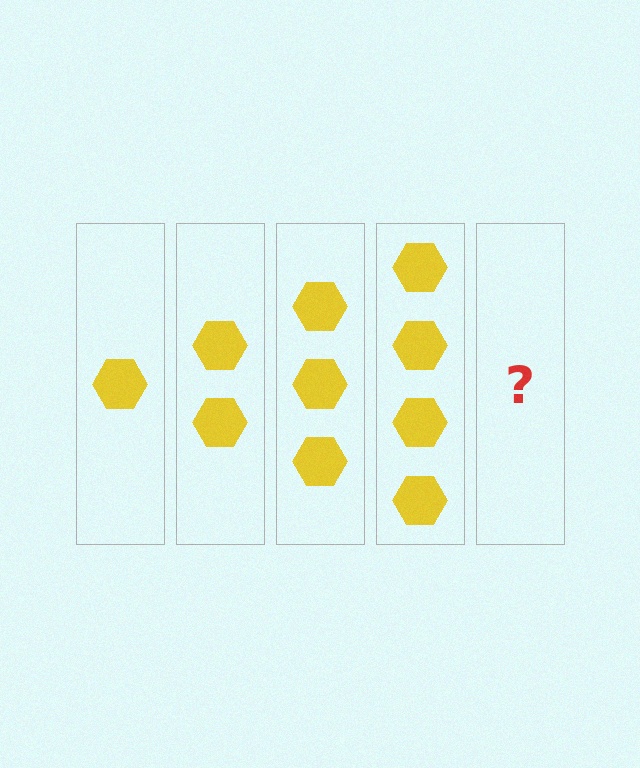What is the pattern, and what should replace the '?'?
The pattern is that each step adds one more hexagon. The '?' should be 5 hexagons.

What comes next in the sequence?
The next element should be 5 hexagons.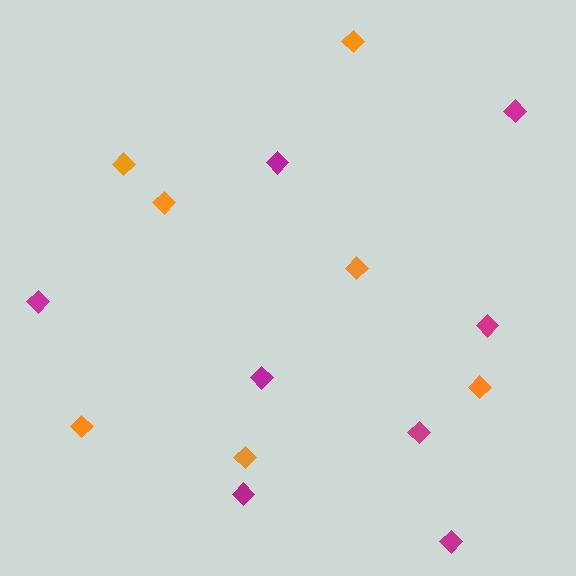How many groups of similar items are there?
There are 2 groups: one group of orange diamonds (7) and one group of magenta diamonds (8).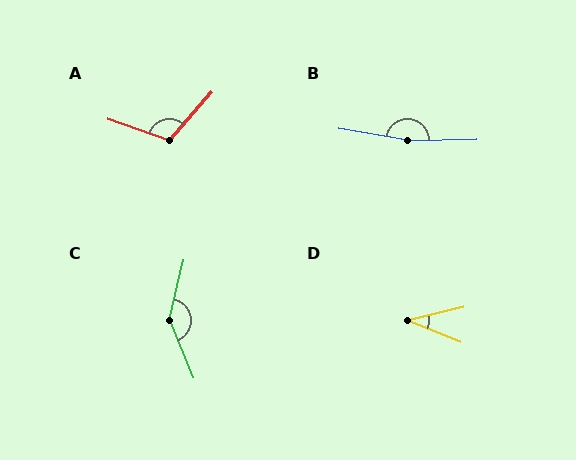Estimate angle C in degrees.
Approximately 144 degrees.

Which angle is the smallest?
D, at approximately 35 degrees.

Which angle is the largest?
B, at approximately 169 degrees.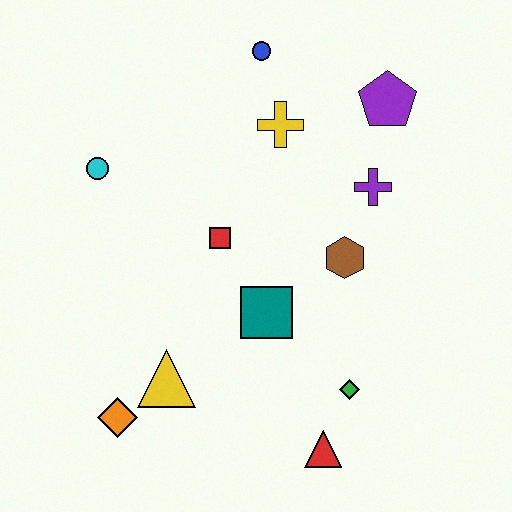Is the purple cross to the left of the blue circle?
No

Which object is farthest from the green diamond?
The blue circle is farthest from the green diamond.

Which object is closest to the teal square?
The red square is closest to the teal square.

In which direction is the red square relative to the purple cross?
The red square is to the left of the purple cross.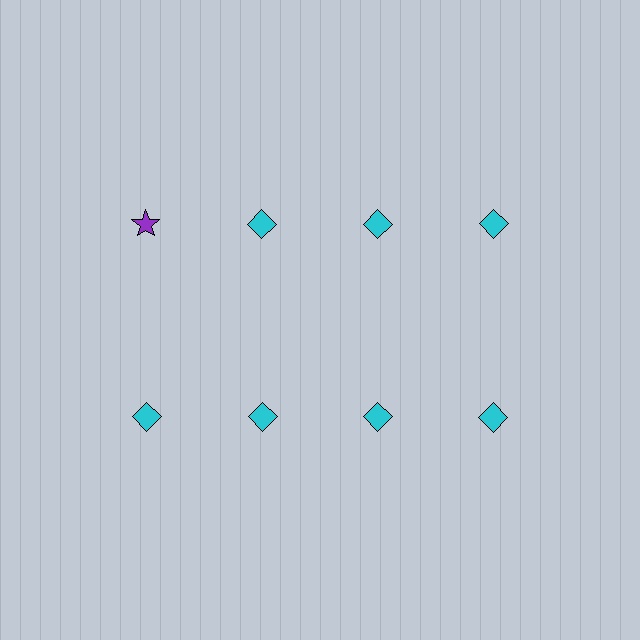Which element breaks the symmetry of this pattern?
The purple star in the top row, leftmost column breaks the symmetry. All other shapes are cyan diamonds.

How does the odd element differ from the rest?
It differs in both color (purple instead of cyan) and shape (star instead of diamond).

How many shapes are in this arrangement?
There are 8 shapes arranged in a grid pattern.